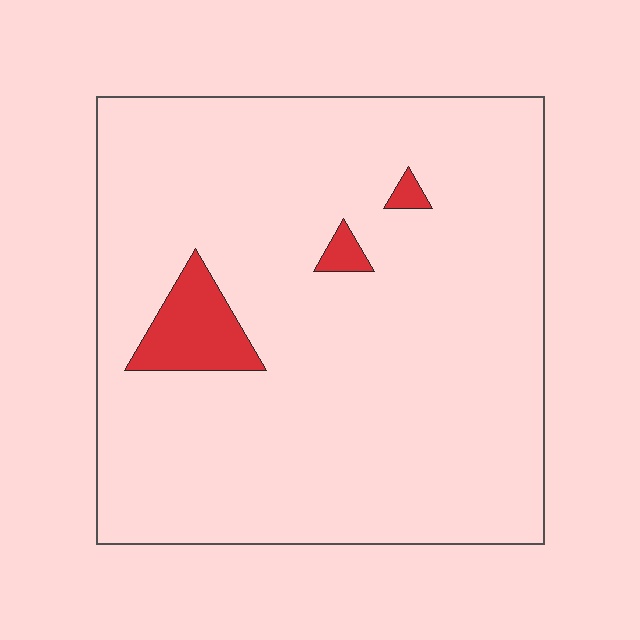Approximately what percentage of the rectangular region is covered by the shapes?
Approximately 5%.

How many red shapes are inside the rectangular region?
3.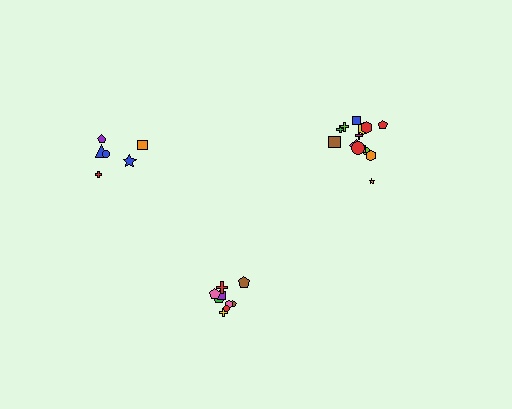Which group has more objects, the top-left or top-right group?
The top-right group.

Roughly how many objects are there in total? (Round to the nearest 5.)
Roughly 30 objects in total.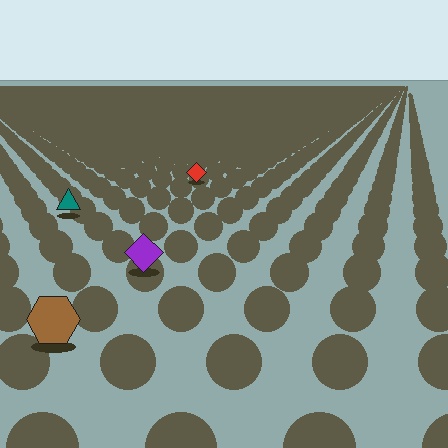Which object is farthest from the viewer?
The red diamond is farthest from the viewer. It appears smaller and the ground texture around it is denser.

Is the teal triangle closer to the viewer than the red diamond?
Yes. The teal triangle is closer — you can tell from the texture gradient: the ground texture is coarser near it.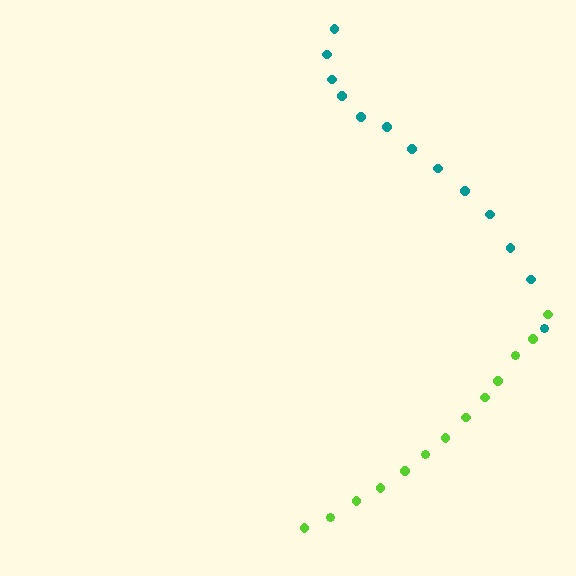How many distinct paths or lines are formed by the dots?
There are 2 distinct paths.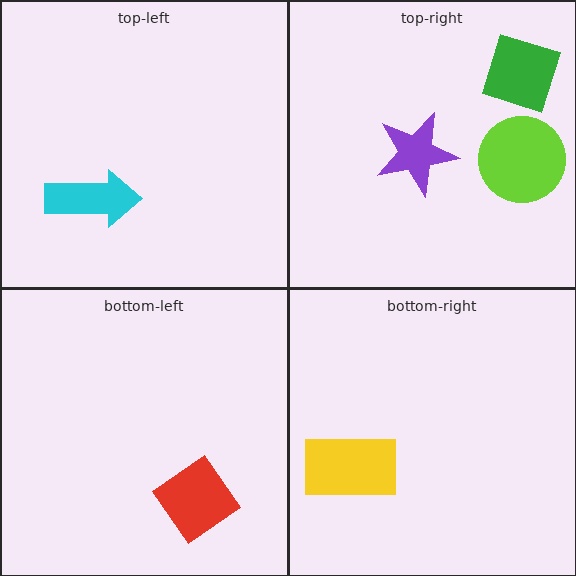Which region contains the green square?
The top-right region.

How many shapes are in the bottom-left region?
1.